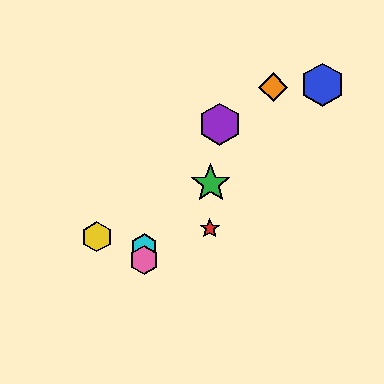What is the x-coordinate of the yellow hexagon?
The yellow hexagon is at x≈97.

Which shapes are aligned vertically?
The cyan hexagon, the pink hexagon are aligned vertically.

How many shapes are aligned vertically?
2 shapes (the cyan hexagon, the pink hexagon) are aligned vertically.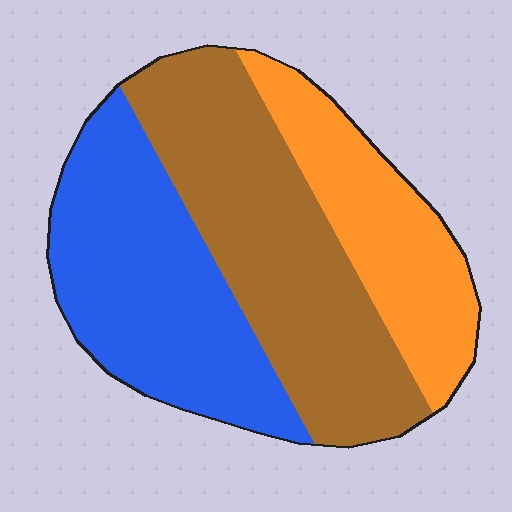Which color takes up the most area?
Brown, at roughly 40%.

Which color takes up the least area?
Orange, at roughly 25%.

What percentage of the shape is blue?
Blue takes up between a third and a half of the shape.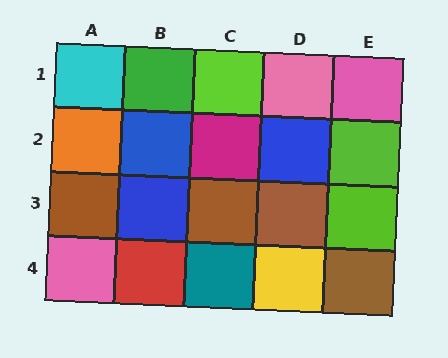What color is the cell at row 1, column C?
Lime.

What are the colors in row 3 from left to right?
Brown, blue, brown, brown, lime.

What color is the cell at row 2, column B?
Blue.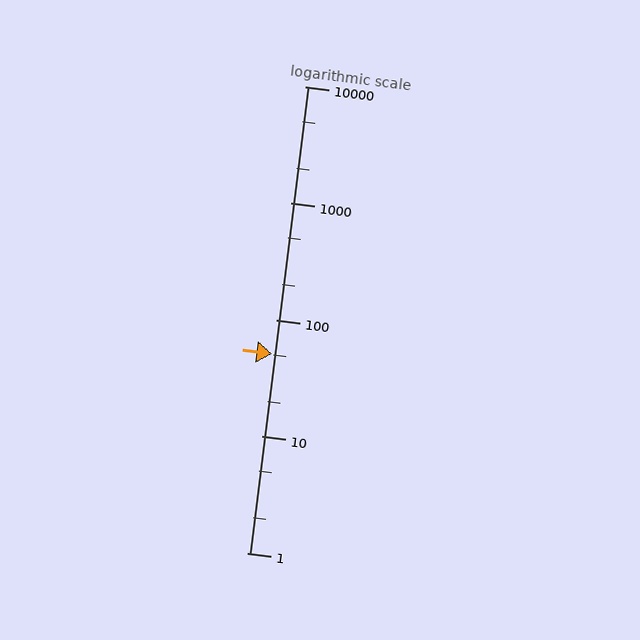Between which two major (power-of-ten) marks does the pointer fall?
The pointer is between 10 and 100.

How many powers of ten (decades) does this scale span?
The scale spans 4 decades, from 1 to 10000.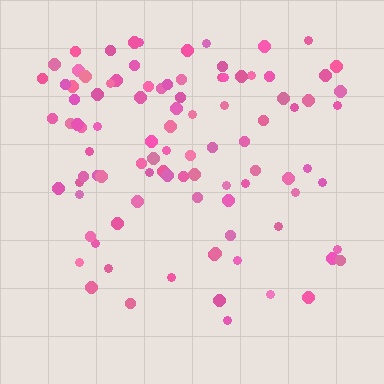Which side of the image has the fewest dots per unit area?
The bottom.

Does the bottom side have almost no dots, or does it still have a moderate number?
Still a moderate number, just noticeably fewer than the top.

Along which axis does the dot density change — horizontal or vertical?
Vertical.